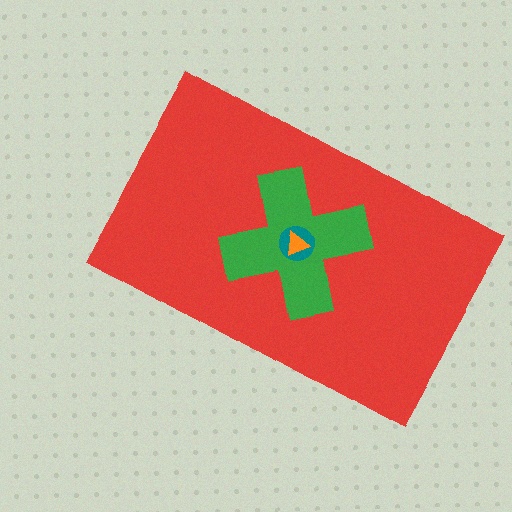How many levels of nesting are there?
4.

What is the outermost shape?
The red rectangle.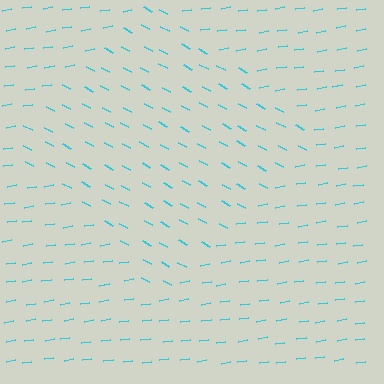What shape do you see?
I see a diamond.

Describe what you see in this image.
The image is filled with small cyan line segments. A diamond region in the image has lines oriented differently from the surrounding lines, creating a visible texture boundary.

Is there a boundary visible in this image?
Yes, there is a texture boundary formed by a change in line orientation.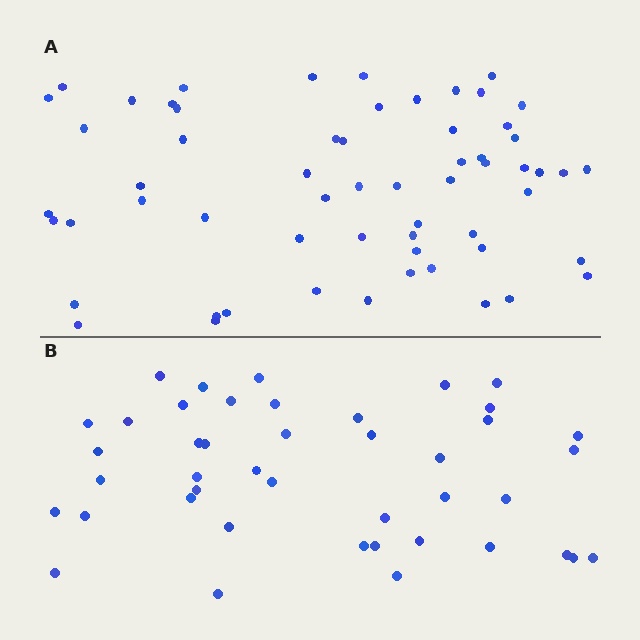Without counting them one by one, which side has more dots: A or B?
Region A (the top region) has more dots.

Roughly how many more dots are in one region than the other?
Region A has approximately 15 more dots than region B.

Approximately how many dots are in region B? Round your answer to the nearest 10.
About 40 dots. (The exact count is 43, which rounds to 40.)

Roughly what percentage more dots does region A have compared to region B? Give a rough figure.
About 40% more.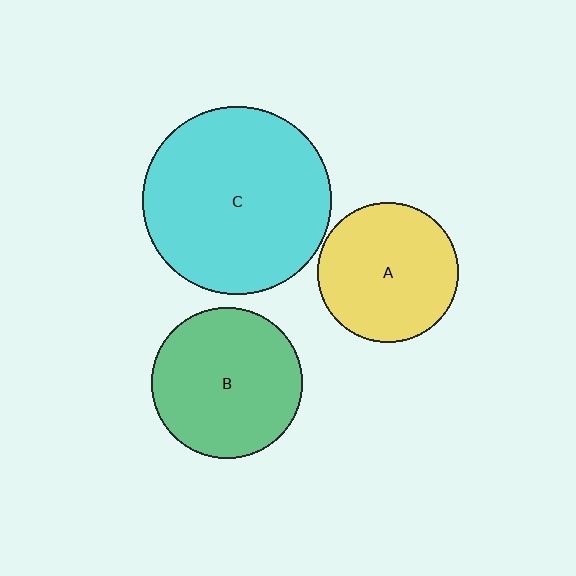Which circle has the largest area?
Circle C (cyan).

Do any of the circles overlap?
No, none of the circles overlap.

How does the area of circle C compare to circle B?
Approximately 1.5 times.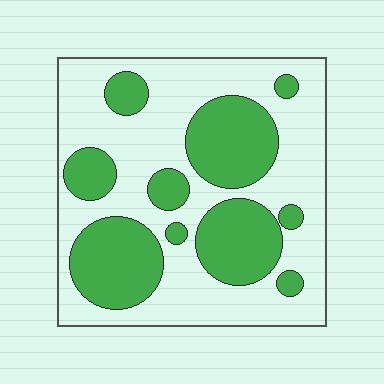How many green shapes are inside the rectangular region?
10.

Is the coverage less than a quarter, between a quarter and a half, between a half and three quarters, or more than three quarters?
Between a quarter and a half.